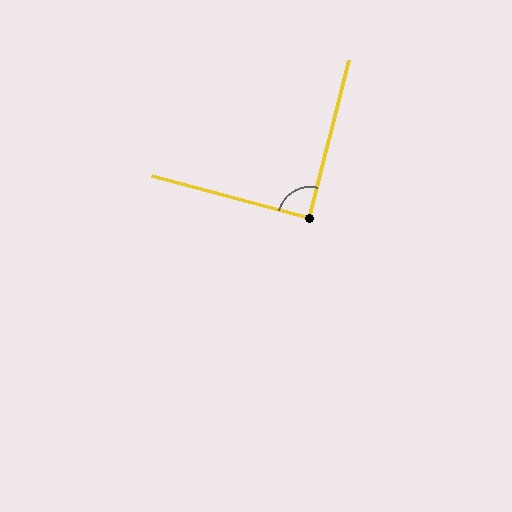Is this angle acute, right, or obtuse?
It is approximately a right angle.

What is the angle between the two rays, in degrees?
Approximately 89 degrees.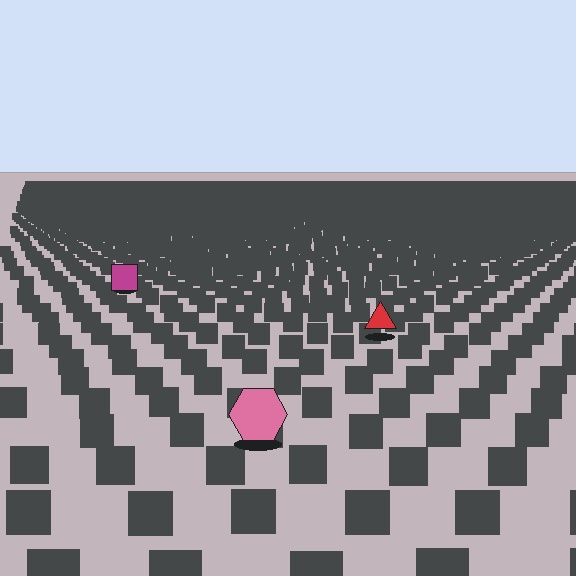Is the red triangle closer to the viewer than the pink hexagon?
No. The pink hexagon is closer — you can tell from the texture gradient: the ground texture is coarser near it.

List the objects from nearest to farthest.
From nearest to farthest: the pink hexagon, the red triangle, the magenta square.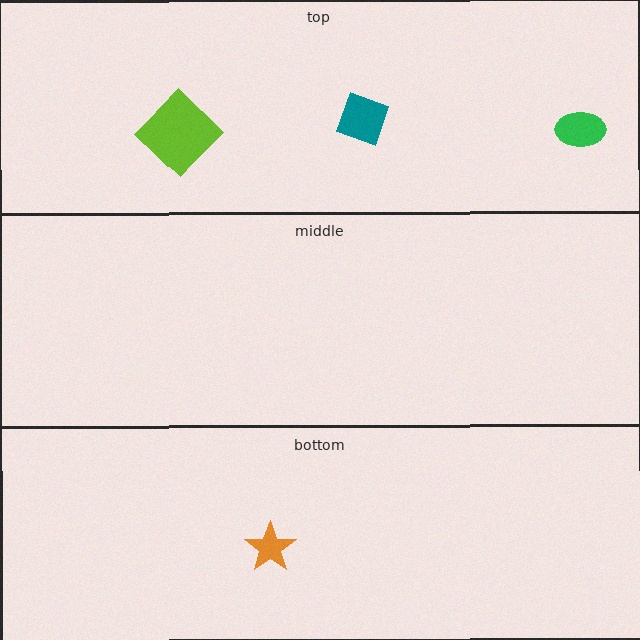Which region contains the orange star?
The bottom region.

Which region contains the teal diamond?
The top region.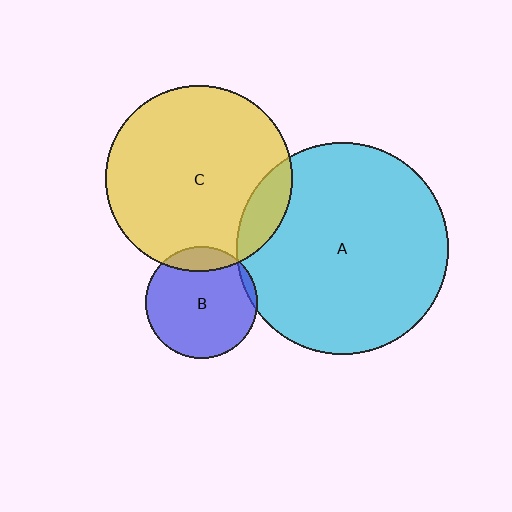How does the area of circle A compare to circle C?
Approximately 1.3 times.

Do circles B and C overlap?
Yes.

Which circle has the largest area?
Circle A (cyan).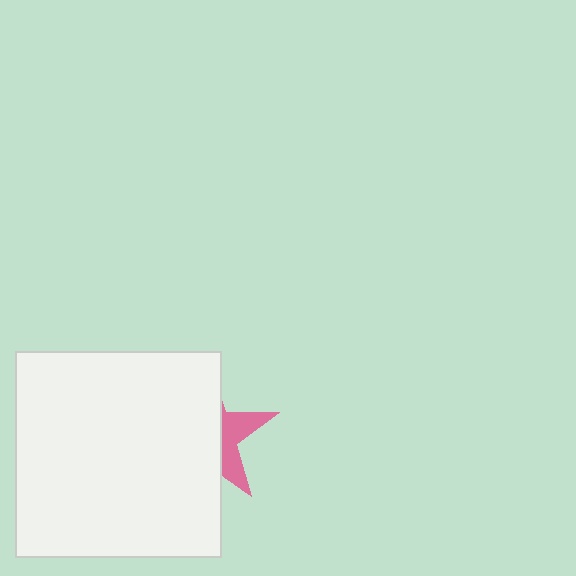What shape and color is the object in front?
The object in front is a white square.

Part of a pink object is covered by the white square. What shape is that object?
It is a star.